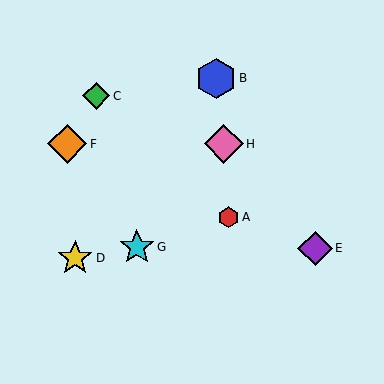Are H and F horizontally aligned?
Yes, both are at y≈144.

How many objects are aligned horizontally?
2 objects (F, H) are aligned horizontally.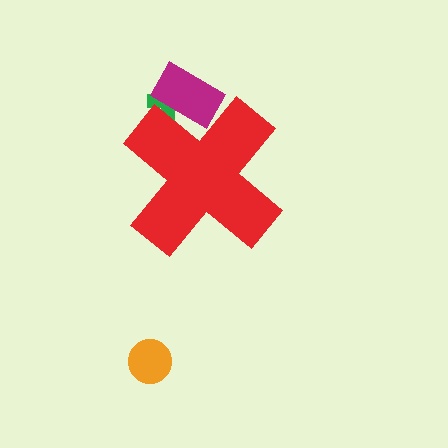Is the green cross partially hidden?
Yes, the green cross is partially hidden behind the red cross.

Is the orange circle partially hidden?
No, the orange circle is fully visible.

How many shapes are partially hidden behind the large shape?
2 shapes are partially hidden.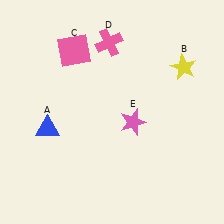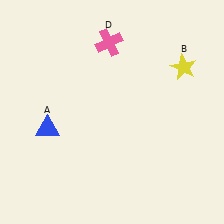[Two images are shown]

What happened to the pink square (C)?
The pink square (C) was removed in Image 2. It was in the top-left area of Image 1.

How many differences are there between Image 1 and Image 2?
There are 2 differences between the two images.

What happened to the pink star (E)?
The pink star (E) was removed in Image 2. It was in the bottom-right area of Image 1.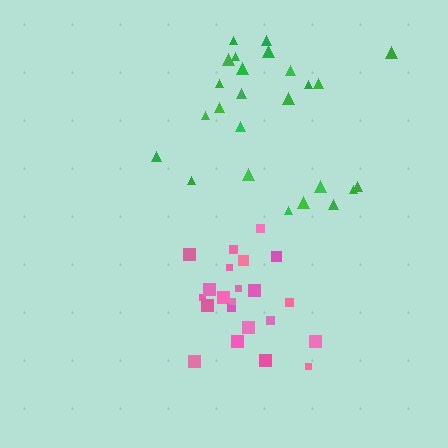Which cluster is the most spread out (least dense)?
Green.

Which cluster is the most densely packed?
Pink.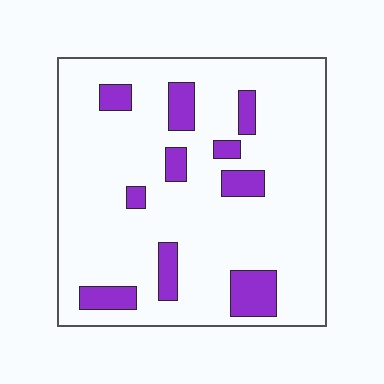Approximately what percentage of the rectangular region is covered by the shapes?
Approximately 15%.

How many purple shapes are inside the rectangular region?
10.